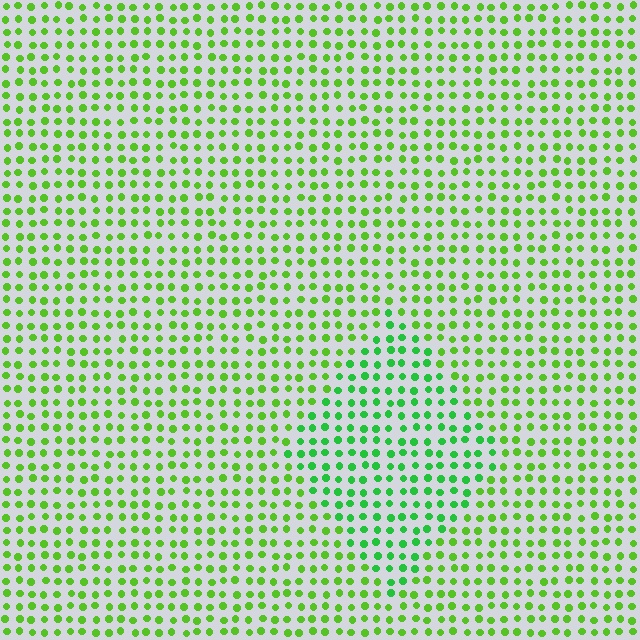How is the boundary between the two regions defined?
The boundary is defined purely by a slight shift in hue (about 27 degrees). Spacing, size, and orientation are identical on both sides.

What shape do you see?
I see a diamond.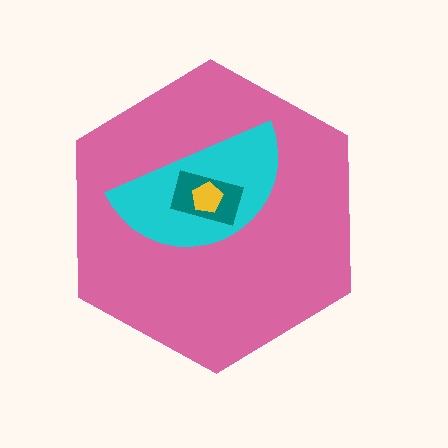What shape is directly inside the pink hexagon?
The cyan semicircle.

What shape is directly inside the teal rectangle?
The yellow pentagon.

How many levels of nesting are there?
4.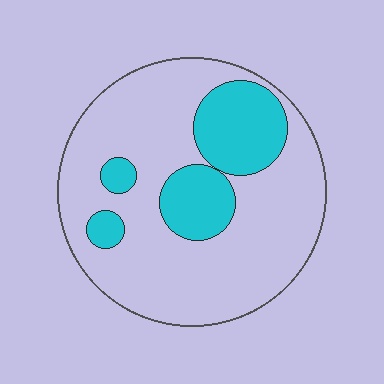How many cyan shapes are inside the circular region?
4.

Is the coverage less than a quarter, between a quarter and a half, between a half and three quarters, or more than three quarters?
Less than a quarter.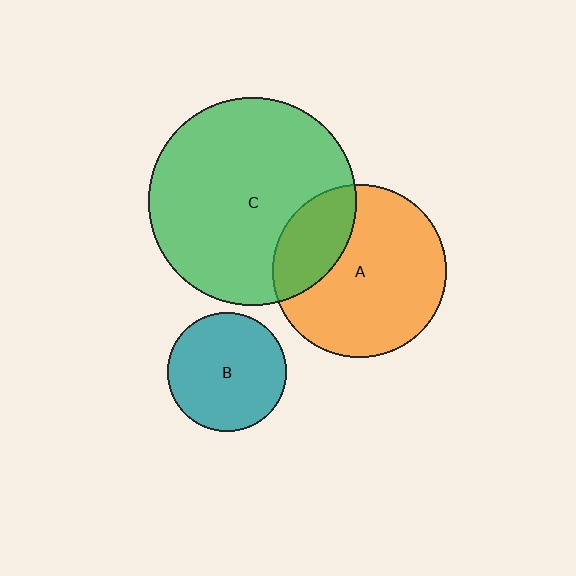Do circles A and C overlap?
Yes.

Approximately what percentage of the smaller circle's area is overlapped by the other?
Approximately 25%.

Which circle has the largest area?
Circle C (green).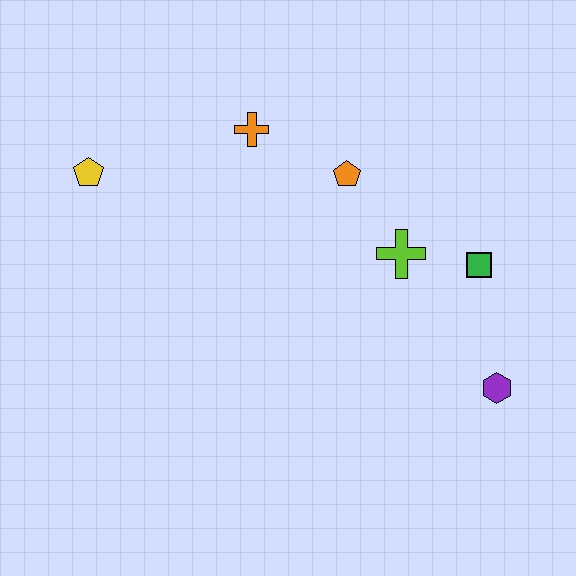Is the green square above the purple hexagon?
Yes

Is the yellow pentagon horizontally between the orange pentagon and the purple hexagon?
No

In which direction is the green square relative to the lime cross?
The green square is to the right of the lime cross.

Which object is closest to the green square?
The lime cross is closest to the green square.